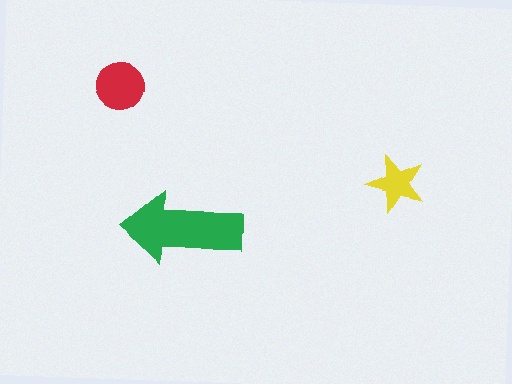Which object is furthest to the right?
The yellow star is rightmost.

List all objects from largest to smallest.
The green arrow, the red circle, the yellow star.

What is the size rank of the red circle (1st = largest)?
2nd.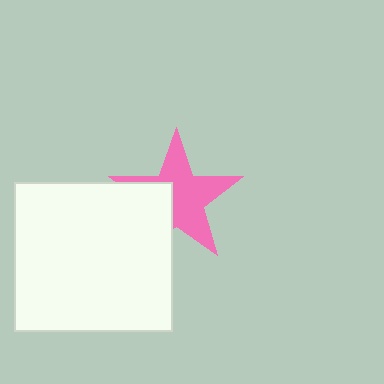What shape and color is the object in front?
The object in front is a white rectangle.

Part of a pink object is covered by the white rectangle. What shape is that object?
It is a star.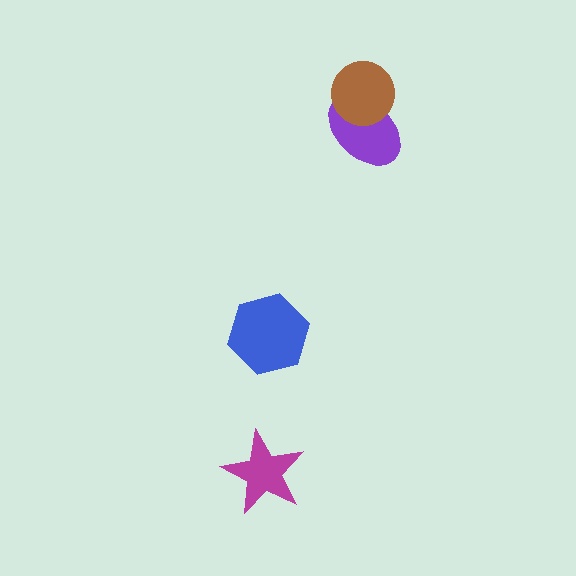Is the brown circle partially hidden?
No, no other shape covers it.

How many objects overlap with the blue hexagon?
0 objects overlap with the blue hexagon.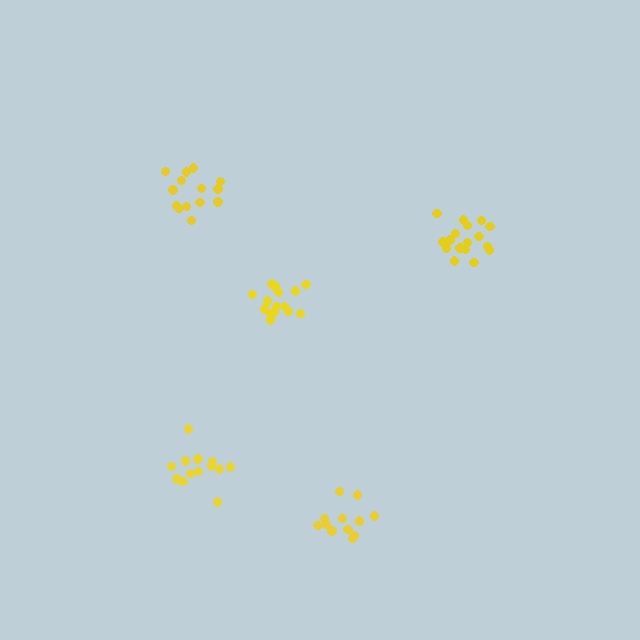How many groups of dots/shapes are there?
There are 5 groups.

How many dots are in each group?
Group 1: 14 dots, Group 2: 13 dots, Group 3: 18 dots, Group 4: 15 dots, Group 5: 13 dots (73 total).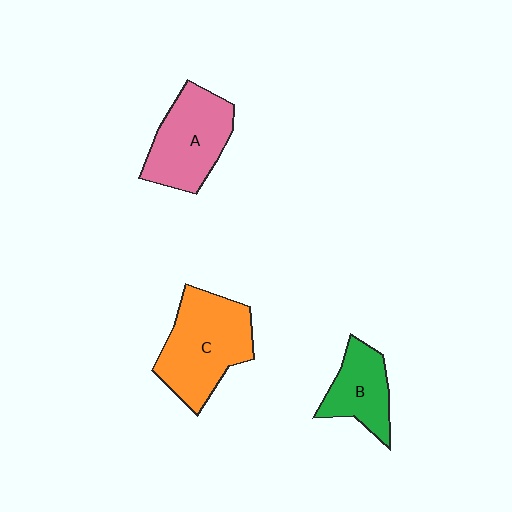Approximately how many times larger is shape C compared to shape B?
Approximately 1.7 times.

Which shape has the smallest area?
Shape B (green).